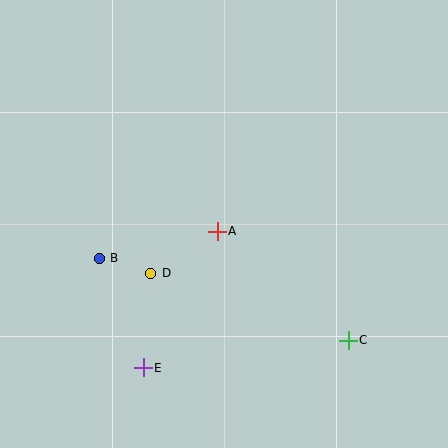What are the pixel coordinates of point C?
Point C is at (348, 340).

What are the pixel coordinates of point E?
Point E is at (143, 368).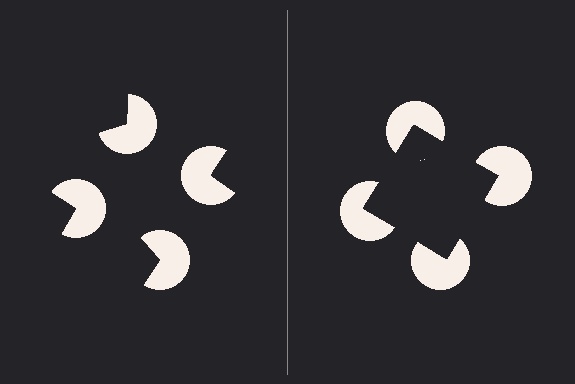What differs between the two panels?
The pac-man discs are positioned identically on both sides; only the wedge orientations differ. On the right they align to a square; on the left they are misaligned.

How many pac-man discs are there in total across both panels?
8 — 4 on each side.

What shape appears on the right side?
An illusory square.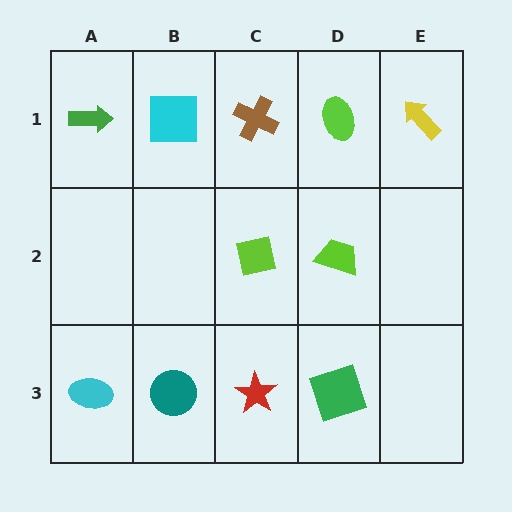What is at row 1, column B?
A cyan square.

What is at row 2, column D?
A lime trapezoid.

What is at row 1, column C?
A brown cross.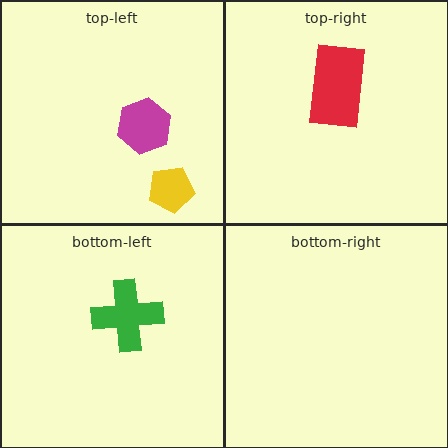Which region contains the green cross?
The bottom-left region.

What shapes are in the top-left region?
The yellow pentagon, the magenta hexagon.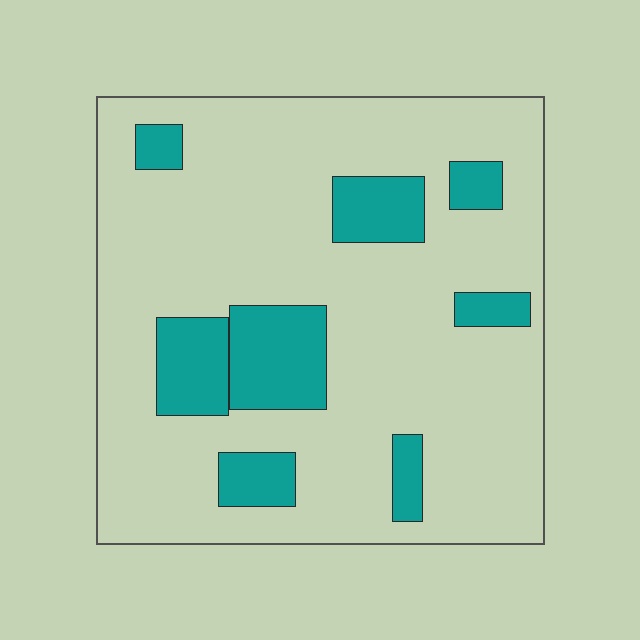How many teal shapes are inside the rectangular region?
8.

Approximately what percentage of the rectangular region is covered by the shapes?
Approximately 20%.